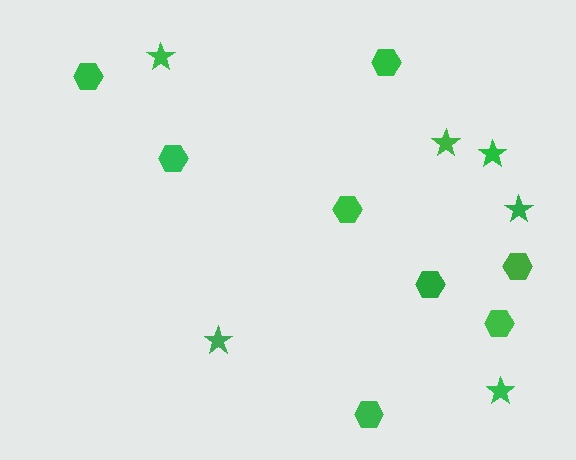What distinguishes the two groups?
There are 2 groups: one group of hexagons (8) and one group of stars (6).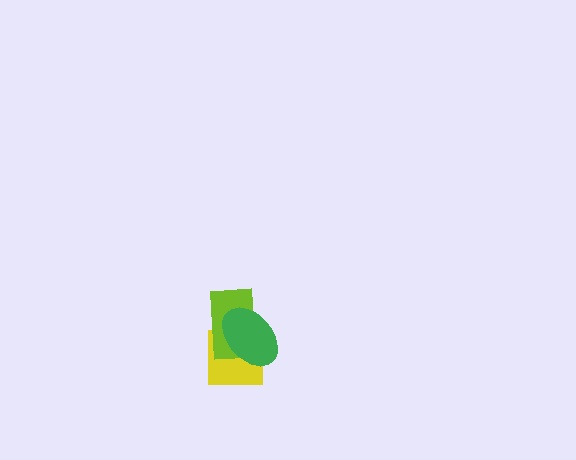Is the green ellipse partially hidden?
No, no other shape covers it.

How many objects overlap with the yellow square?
2 objects overlap with the yellow square.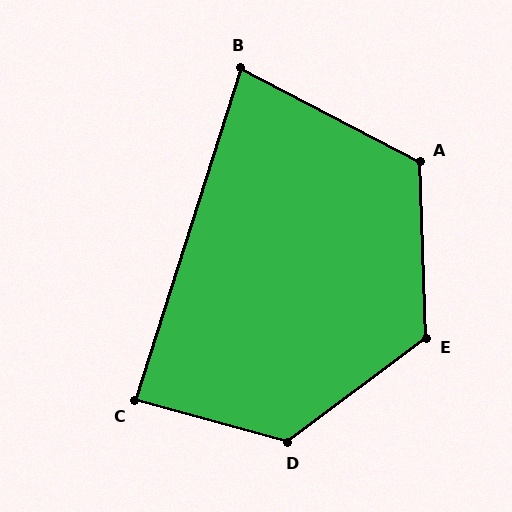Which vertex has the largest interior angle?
D, at approximately 128 degrees.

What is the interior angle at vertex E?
Approximately 125 degrees (obtuse).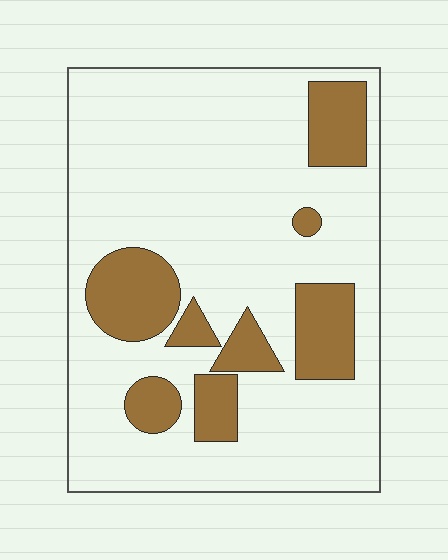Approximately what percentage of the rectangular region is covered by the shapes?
Approximately 20%.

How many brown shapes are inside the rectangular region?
8.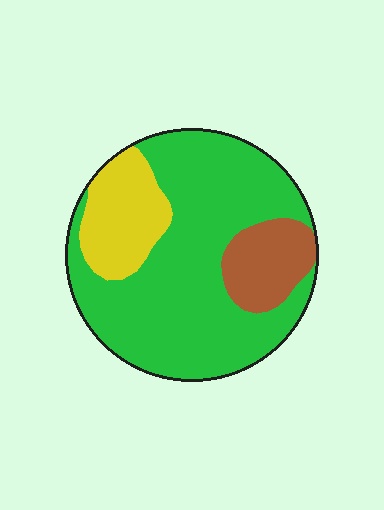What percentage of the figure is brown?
Brown covers roughly 15% of the figure.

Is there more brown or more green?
Green.